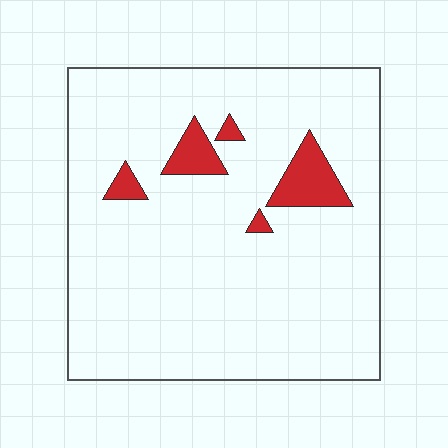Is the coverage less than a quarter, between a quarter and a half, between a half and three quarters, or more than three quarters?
Less than a quarter.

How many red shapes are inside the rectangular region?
5.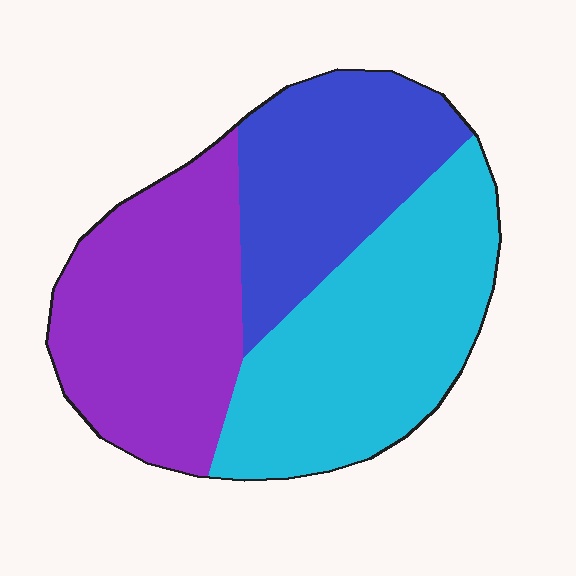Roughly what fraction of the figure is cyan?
Cyan takes up between a quarter and a half of the figure.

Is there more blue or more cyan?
Cyan.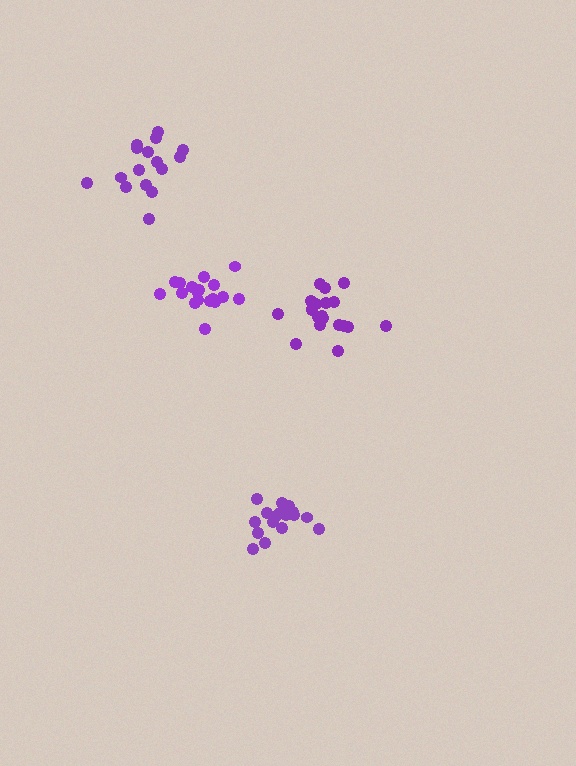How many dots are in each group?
Group 1: 16 dots, Group 2: 18 dots, Group 3: 17 dots, Group 4: 20 dots (71 total).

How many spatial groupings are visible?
There are 4 spatial groupings.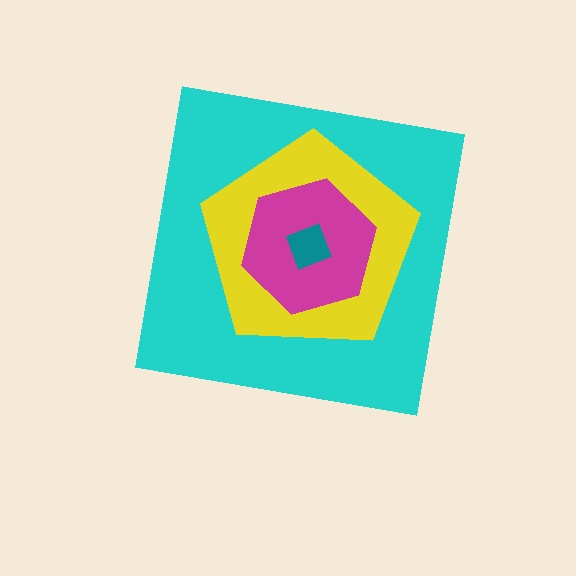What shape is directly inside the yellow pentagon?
The magenta hexagon.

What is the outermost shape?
The cyan square.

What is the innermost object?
The teal square.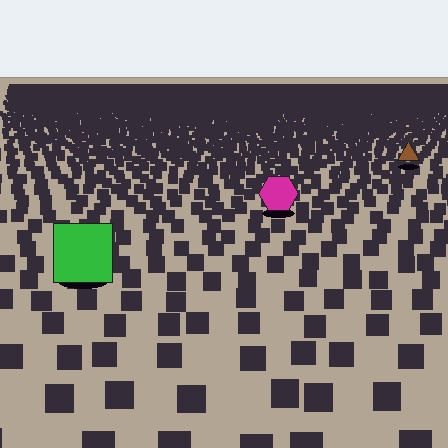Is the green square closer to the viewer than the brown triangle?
Yes. The green square is closer — you can tell from the texture gradient: the ground texture is coarser near it.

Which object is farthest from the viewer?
The brown triangle is farthest from the viewer. It appears smaller and the ground texture around it is denser.